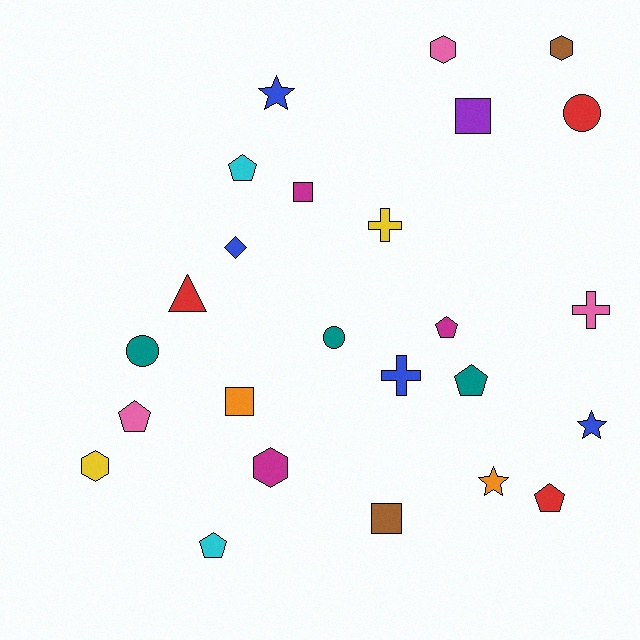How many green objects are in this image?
There are no green objects.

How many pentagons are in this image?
There are 6 pentagons.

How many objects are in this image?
There are 25 objects.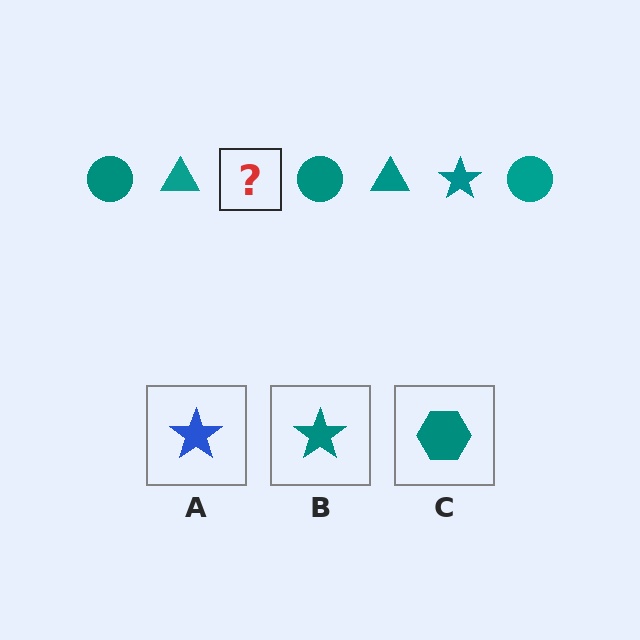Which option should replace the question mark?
Option B.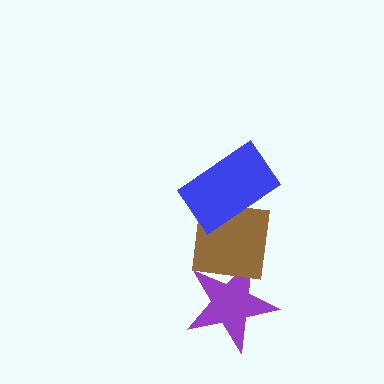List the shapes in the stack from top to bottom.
From top to bottom: the blue rectangle, the brown square, the purple star.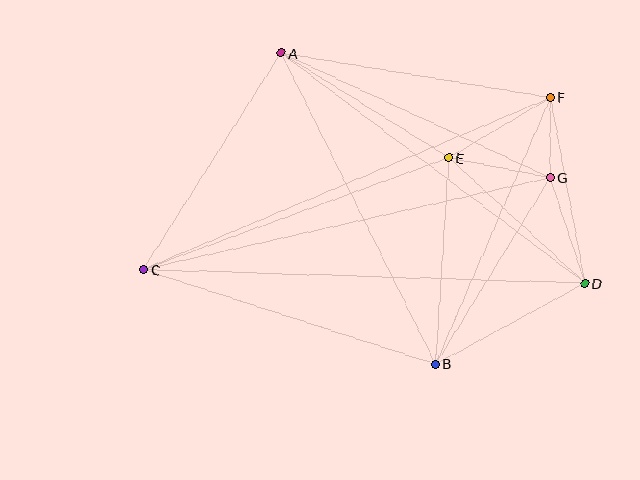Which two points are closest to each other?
Points F and G are closest to each other.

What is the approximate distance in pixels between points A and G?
The distance between A and G is approximately 296 pixels.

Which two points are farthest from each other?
Points C and D are farthest from each other.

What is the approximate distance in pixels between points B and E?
The distance between B and E is approximately 206 pixels.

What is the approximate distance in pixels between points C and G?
The distance between C and G is approximately 417 pixels.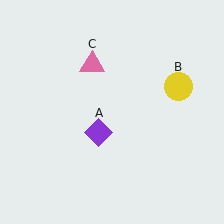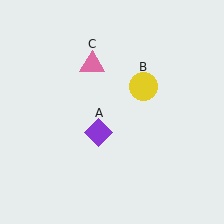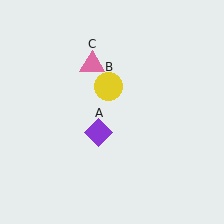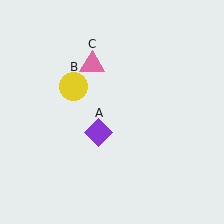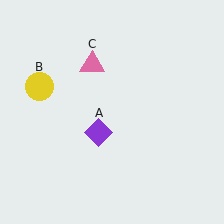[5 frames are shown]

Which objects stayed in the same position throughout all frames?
Purple diamond (object A) and pink triangle (object C) remained stationary.